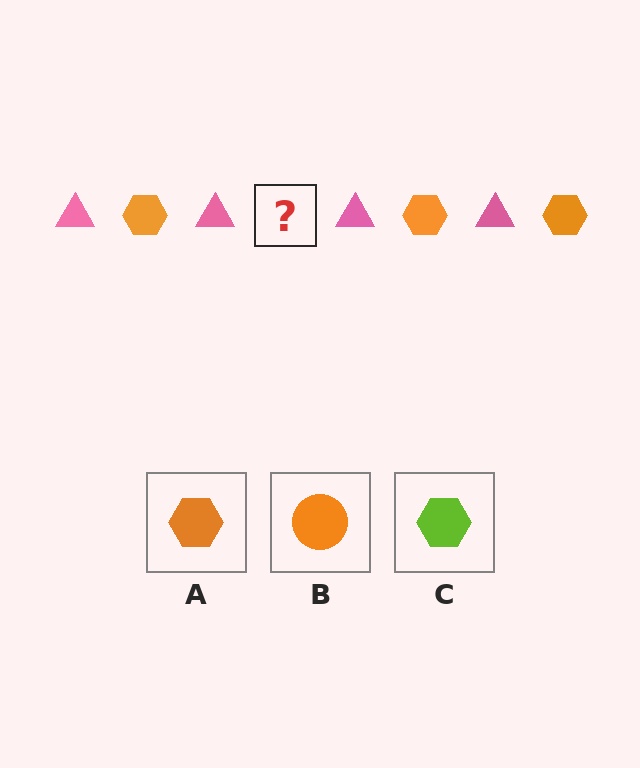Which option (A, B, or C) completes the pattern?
A.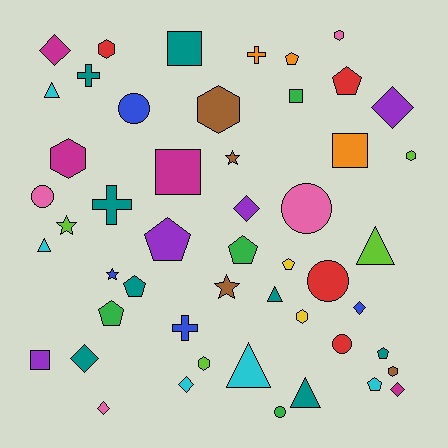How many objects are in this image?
There are 50 objects.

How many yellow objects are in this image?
There are 2 yellow objects.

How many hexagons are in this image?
There are 8 hexagons.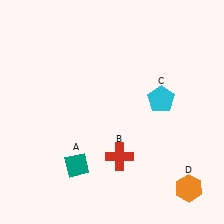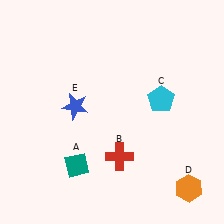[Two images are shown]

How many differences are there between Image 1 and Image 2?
There is 1 difference between the two images.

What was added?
A blue star (E) was added in Image 2.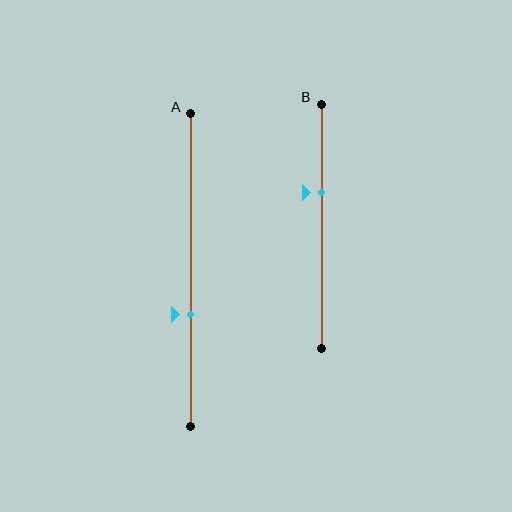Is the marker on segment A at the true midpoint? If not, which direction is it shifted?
No, the marker on segment A is shifted downward by about 14% of the segment length.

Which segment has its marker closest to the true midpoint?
Segment B has its marker closest to the true midpoint.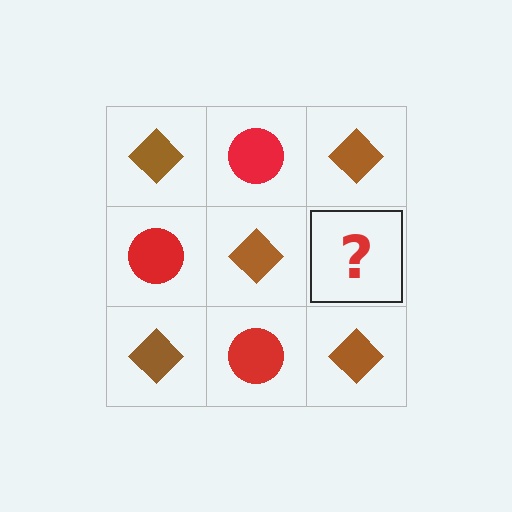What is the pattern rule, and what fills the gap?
The rule is that it alternates brown diamond and red circle in a checkerboard pattern. The gap should be filled with a red circle.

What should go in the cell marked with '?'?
The missing cell should contain a red circle.